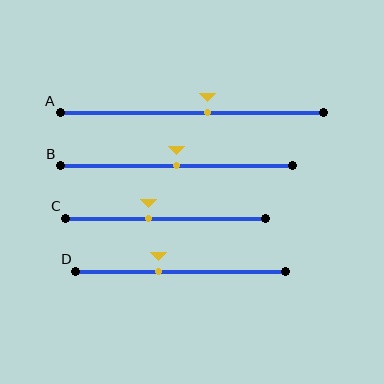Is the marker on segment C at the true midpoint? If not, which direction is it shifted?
No, the marker on segment C is shifted to the left by about 8% of the segment length.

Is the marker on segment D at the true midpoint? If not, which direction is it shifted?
No, the marker on segment D is shifted to the left by about 11% of the segment length.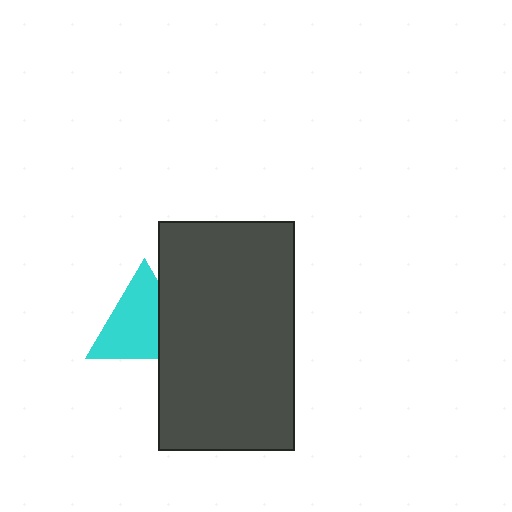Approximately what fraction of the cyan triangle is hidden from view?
Roughly 30% of the cyan triangle is hidden behind the dark gray rectangle.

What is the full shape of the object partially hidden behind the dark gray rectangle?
The partially hidden object is a cyan triangle.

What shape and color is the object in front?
The object in front is a dark gray rectangle.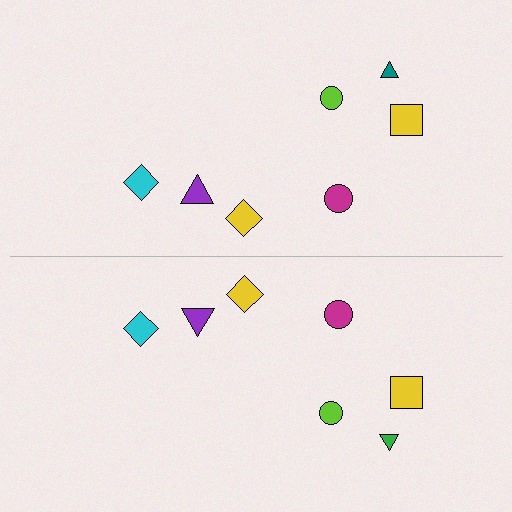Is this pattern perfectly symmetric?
No, the pattern is not perfectly symmetric. The green triangle on the bottom side breaks the symmetry — its mirror counterpart is teal.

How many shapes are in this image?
There are 14 shapes in this image.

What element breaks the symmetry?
The green triangle on the bottom side breaks the symmetry — its mirror counterpart is teal.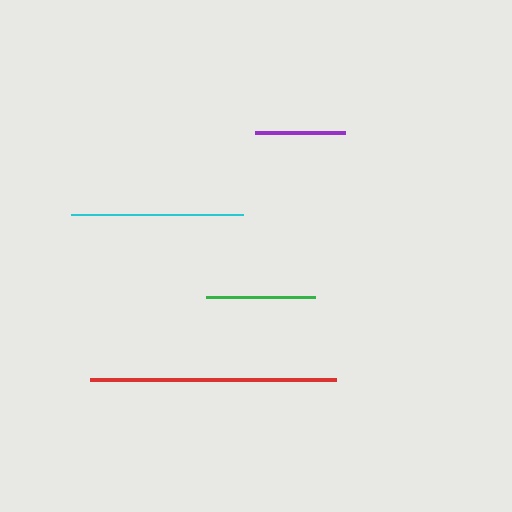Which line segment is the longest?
The red line is the longest at approximately 246 pixels.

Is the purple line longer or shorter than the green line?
The green line is longer than the purple line.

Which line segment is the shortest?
The purple line is the shortest at approximately 90 pixels.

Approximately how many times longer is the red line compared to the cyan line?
The red line is approximately 1.4 times the length of the cyan line.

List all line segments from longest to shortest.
From longest to shortest: red, cyan, green, purple.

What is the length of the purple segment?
The purple segment is approximately 90 pixels long.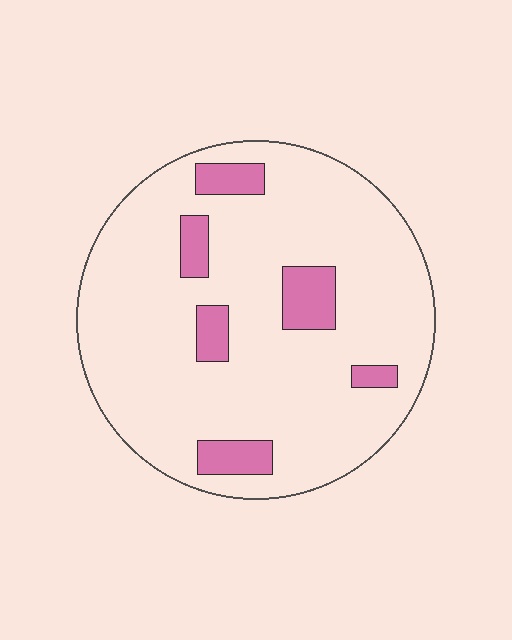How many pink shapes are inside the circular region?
6.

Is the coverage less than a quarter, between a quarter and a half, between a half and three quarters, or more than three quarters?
Less than a quarter.